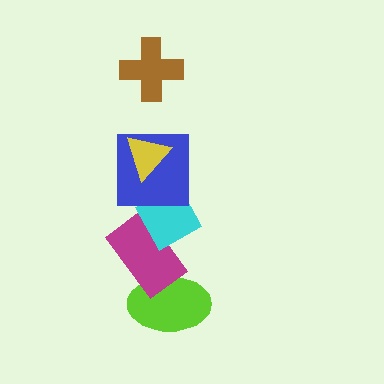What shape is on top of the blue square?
The yellow triangle is on top of the blue square.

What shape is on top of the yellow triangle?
The brown cross is on top of the yellow triangle.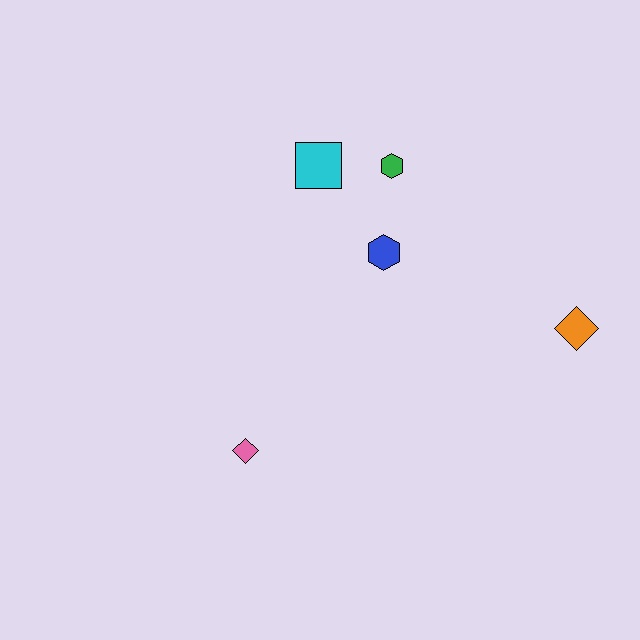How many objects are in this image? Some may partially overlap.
There are 5 objects.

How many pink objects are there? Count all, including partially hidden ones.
There is 1 pink object.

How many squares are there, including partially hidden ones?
There is 1 square.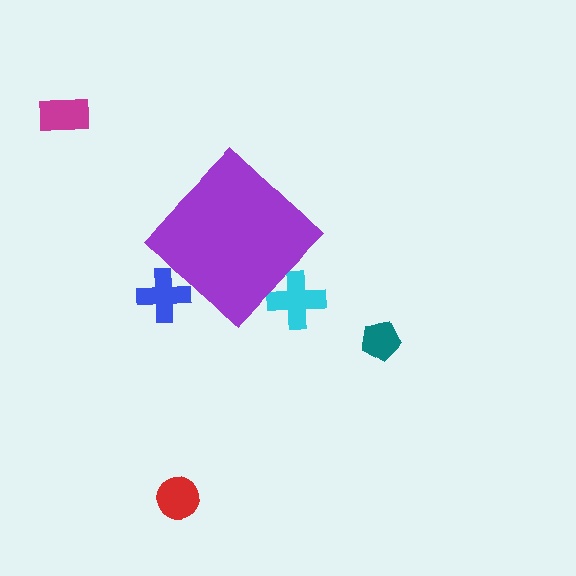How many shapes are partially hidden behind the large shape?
2 shapes are partially hidden.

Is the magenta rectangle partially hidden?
No, the magenta rectangle is fully visible.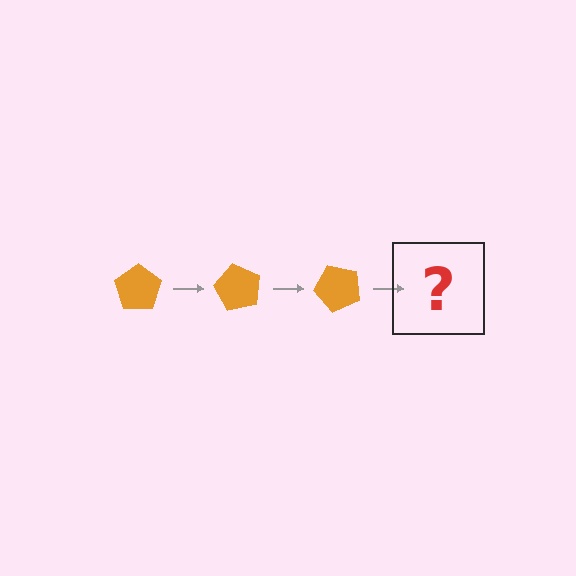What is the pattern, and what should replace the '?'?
The pattern is that the pentagon rotates 60 degrees each step. The '?' should be an orange pentagon rotated 180 degrees.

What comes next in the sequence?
The next element should be an orange pentagon rotated 180 degrees.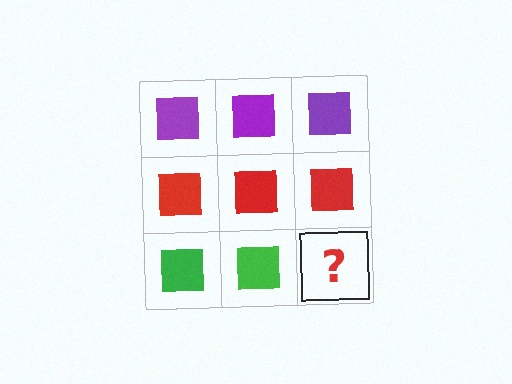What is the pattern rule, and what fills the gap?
The rule is that each row has a consistent color. The gap should be filled with a green square.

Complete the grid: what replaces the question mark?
The question mark should be replaced with a green square.